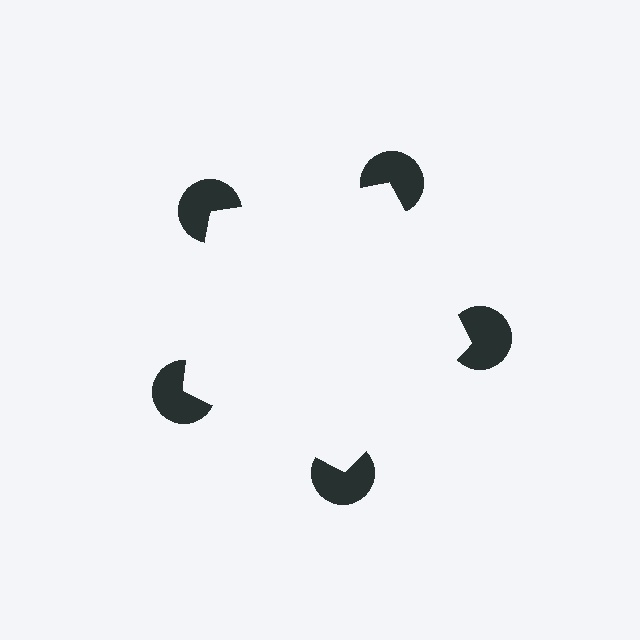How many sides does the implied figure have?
5 sides.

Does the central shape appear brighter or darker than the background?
It typically appears slightly brighter than the background, even though no actual brightness change is drawn.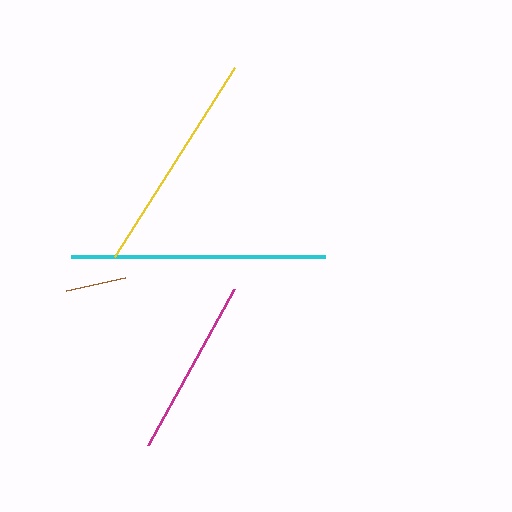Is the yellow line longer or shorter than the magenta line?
The yellow line is longer than the magenta line.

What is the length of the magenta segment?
The magenta segment is approximately 177 pixels long.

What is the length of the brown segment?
The brown segment is approximately 61 pixels long.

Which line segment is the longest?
The cyan line is the longest at approximately 254 pixels.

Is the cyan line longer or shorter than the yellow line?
The cyan line is longer than the yellow line.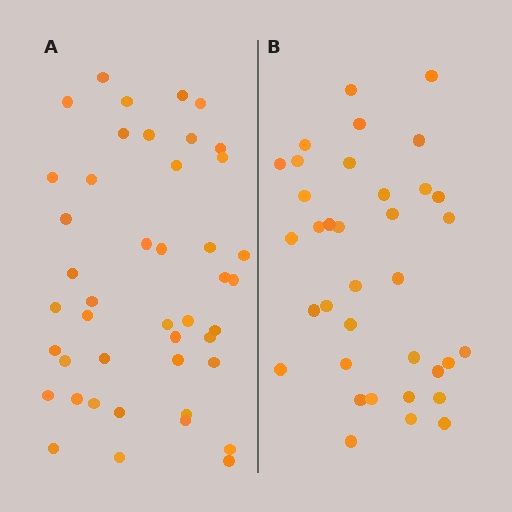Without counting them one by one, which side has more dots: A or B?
Region A (the left region) has more dots.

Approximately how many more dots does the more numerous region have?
Region A has roughly 8 or so more dots than region B.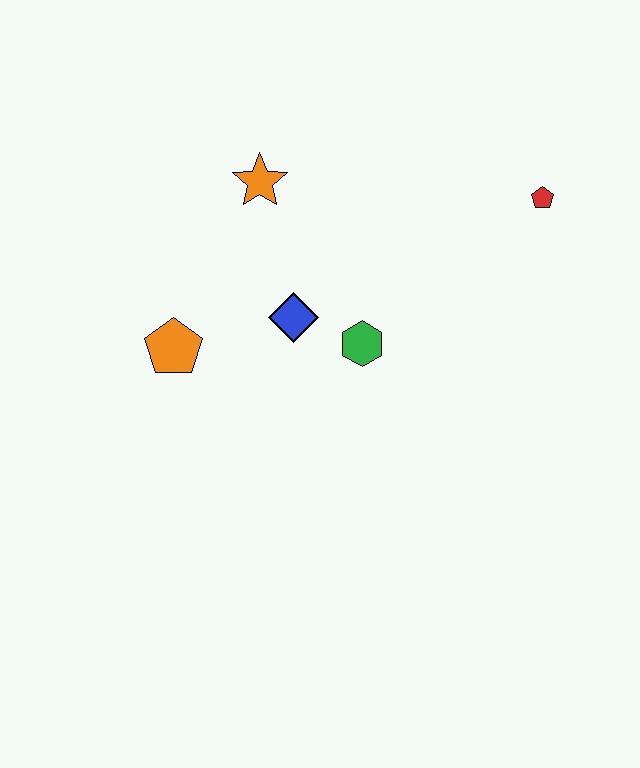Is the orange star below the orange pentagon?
No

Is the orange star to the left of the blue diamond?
Yes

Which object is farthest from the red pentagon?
The orange pentagon is farthest from the red pentagon.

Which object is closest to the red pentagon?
The green hexagon is closest to the red pentagon.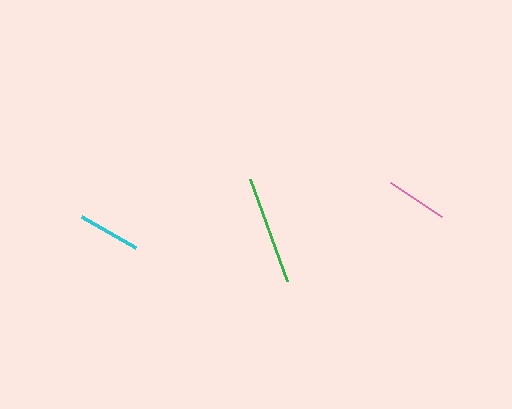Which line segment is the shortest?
The pink line is the shortest at approximately 61 pixels.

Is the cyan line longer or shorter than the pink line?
The cyan line is longer than the pink line.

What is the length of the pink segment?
The pink segment is approximately 61 pixels long.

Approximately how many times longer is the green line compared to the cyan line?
The green line is approximately 1.7 times the length of the cyan line.